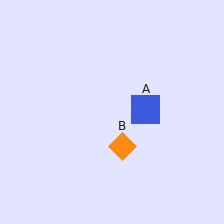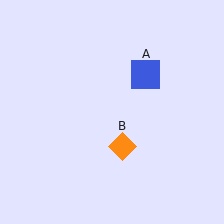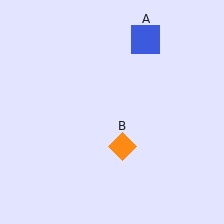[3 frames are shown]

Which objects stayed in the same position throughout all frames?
Orange diamond (object B) remained stationary.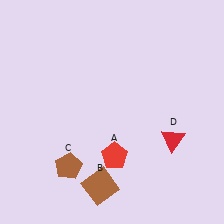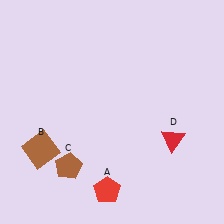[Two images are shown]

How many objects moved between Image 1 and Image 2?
2 objects moved between the two images.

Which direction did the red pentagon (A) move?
The red pentagon (A) moved down.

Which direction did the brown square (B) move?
The brown square (B) moved left.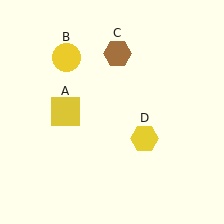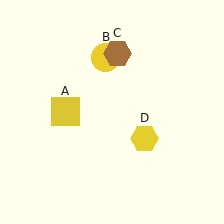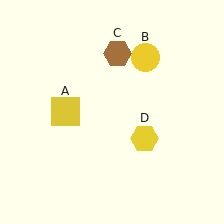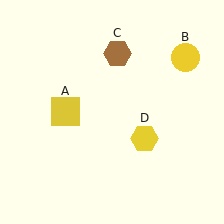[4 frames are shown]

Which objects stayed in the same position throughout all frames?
Yellow square (object A) and brown hexagon (object C) and yellow hexagon (object D) remained stationary.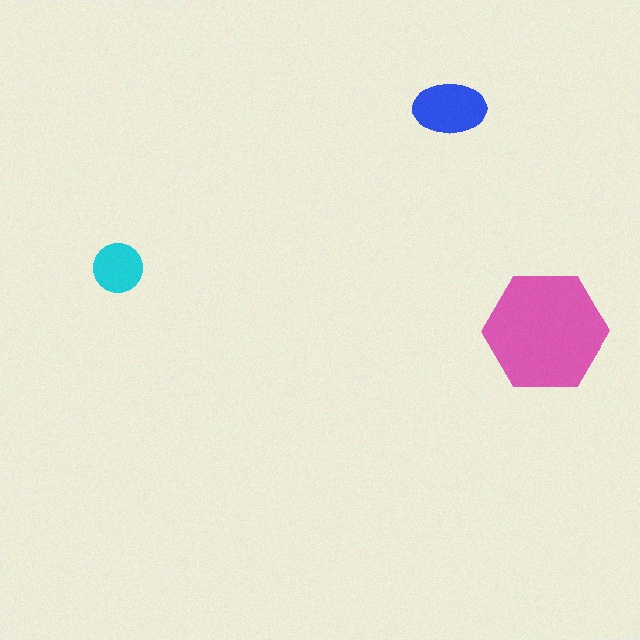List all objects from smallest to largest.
The cyan circle, the blue ellipse, the pink hexagon.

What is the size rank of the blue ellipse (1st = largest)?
2nd.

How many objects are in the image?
There are 3 objects in the image.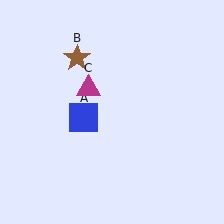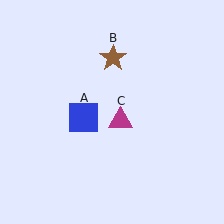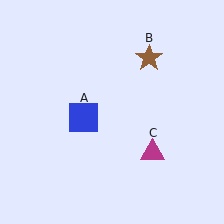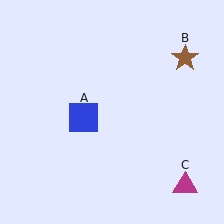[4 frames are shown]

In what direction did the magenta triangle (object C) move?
The magenta triangle (object C) moved down and to the right.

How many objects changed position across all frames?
2 objects changed position: brown star (object B), magenta triangle (object C).